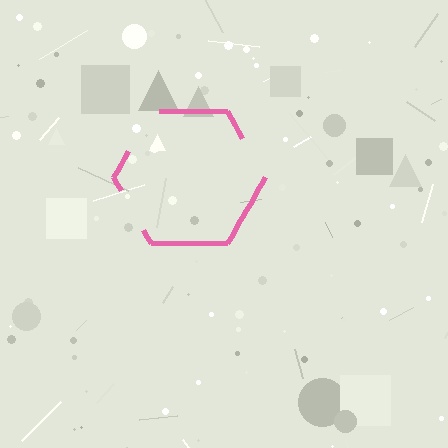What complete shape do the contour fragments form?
The contour fragments form a hexagon.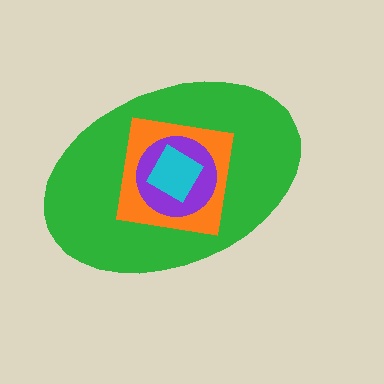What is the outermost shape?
The green ellipse.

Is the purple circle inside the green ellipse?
Yes.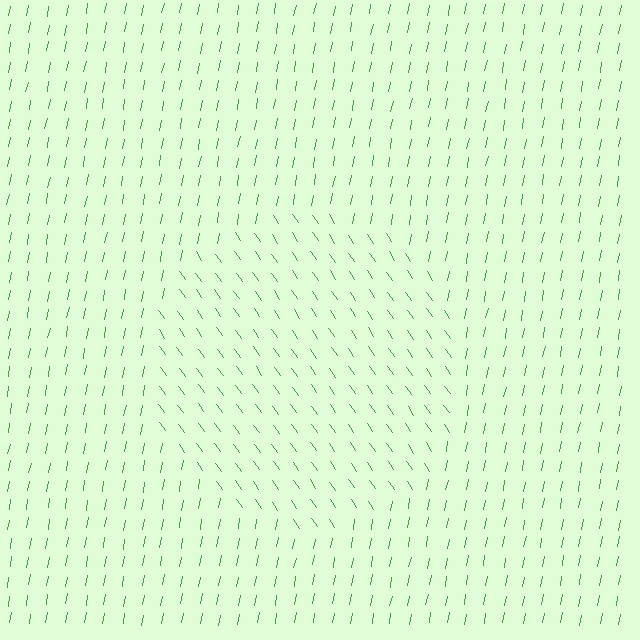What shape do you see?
I see a circle.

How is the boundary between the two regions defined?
The boundary is defined purely by a change in line orientation (approximately 45 degrees difference). All lines are the same color and thickness.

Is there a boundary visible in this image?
Yes, there is a texture boundary formed by a change in line orientation.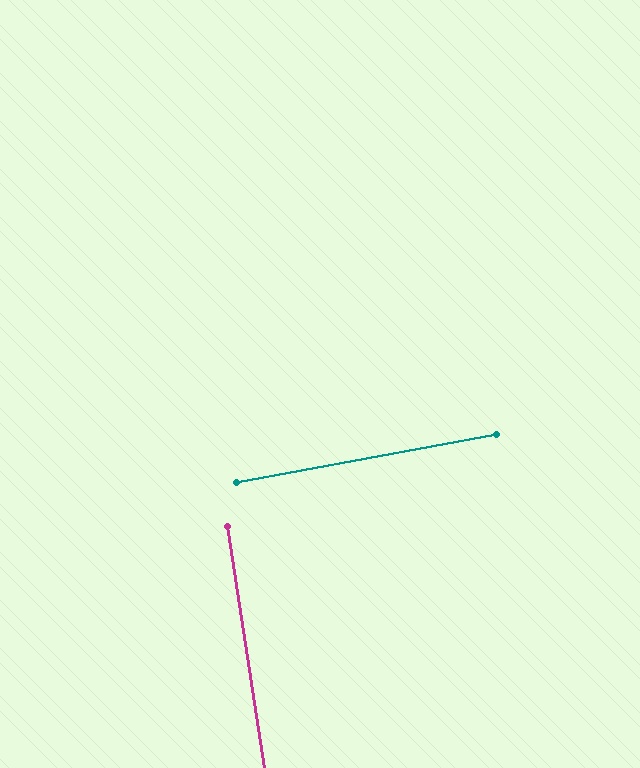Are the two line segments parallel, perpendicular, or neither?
Perpendicular — they meet at approximately 88°.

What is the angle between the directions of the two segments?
Approximately 88 degrees.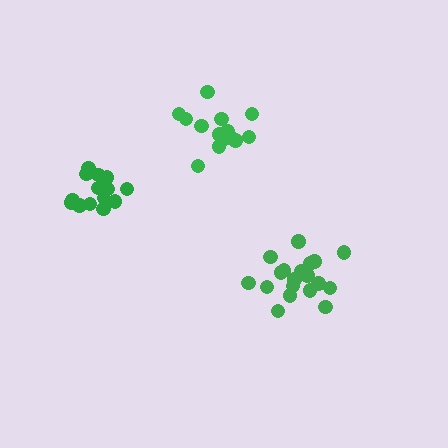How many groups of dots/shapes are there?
There are 3 groups.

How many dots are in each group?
Group 1: 19 dots, Group 2: 14 dots, Group 3: 14 dots (47 total).